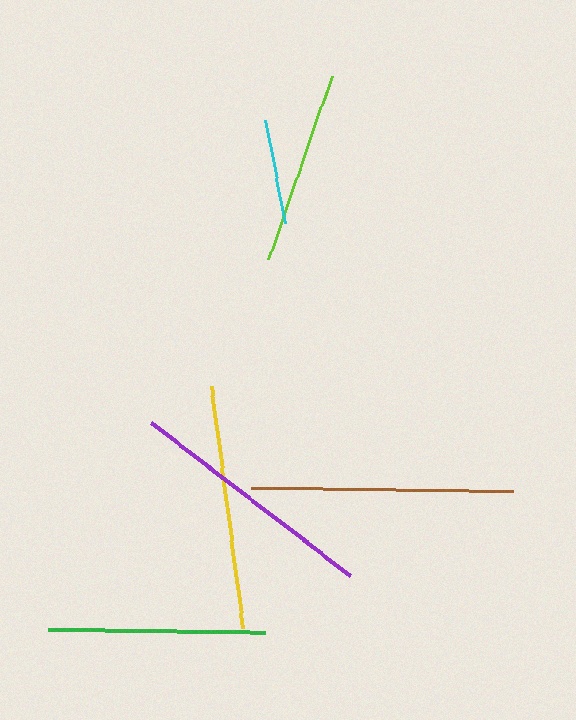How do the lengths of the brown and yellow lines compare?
The brown and yellow lines are approximately the same length.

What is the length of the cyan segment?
The cyan segment is approximately 105 pixels long.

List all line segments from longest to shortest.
From longest to shortest: brown, purple, yellow, green, lime, cyan.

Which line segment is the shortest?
The cyan line is the shortest at approximately 105 pixels.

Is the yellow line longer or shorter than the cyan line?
The yellow line is longer than the cyan line.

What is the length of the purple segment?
The purple segment is approximately 251 pixels long.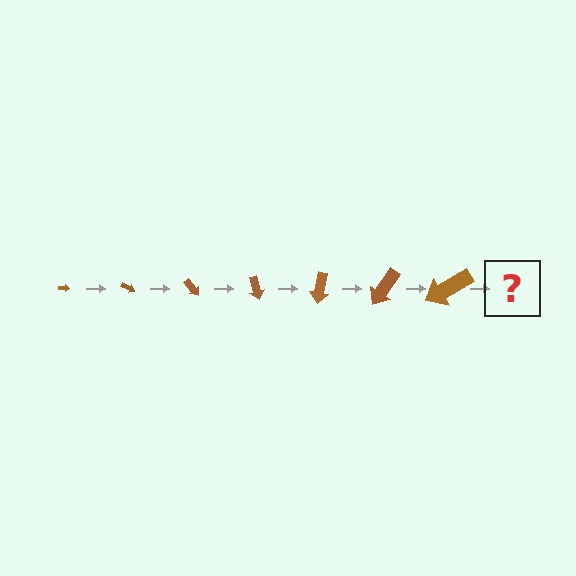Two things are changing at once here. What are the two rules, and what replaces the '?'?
The two rules are that the arrow grows larger each step and it rotates 25 degrees each step. The '?' should be an arrow, larger than the previous one and rotated 175 degrees from the start.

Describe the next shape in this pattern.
It should be an arrow, larger than the previous one and rotated 175 degrees from the start.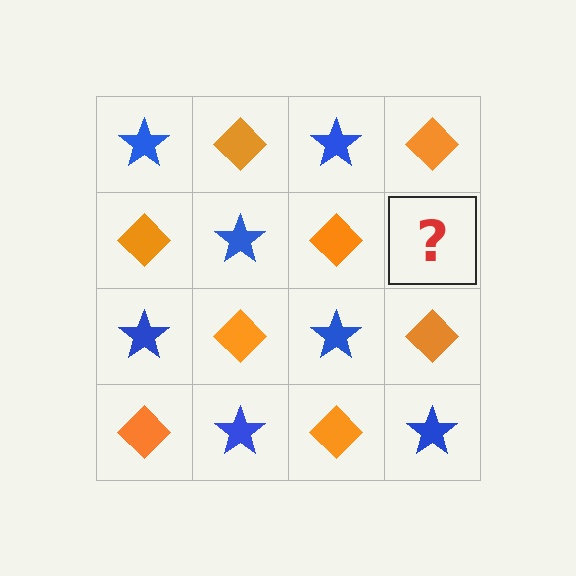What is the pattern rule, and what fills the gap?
The rule is that it alternates blue star and orange diamond in a checkerboard pattern. The gap should be filled with a blue star.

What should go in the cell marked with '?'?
The missing cell should contain a blue star.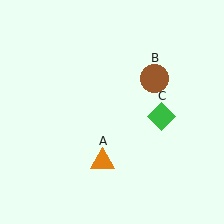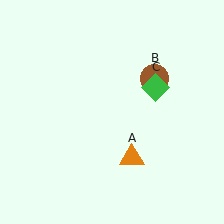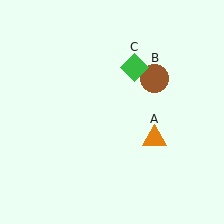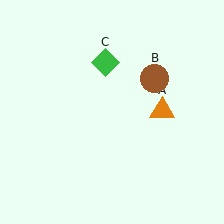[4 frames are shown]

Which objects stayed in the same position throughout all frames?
Brown circle (object B) remained stationary.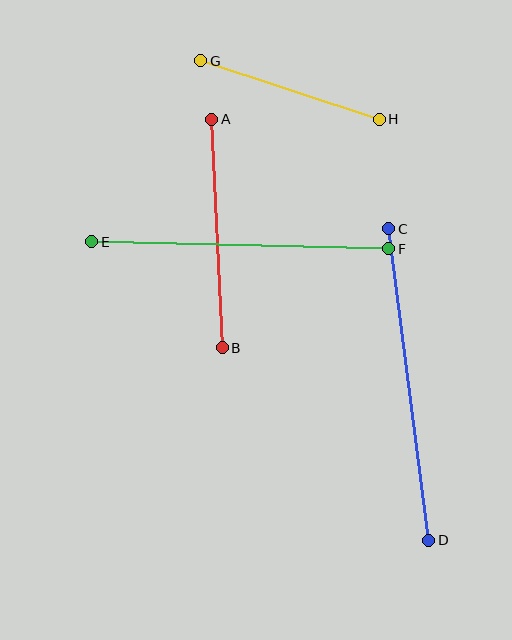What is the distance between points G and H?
The distance is approximately 188 pixels.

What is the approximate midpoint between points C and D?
The midpoint is at approximately (409, 384) pixels.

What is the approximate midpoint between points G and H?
The midpoint is at approximately (290, 90) pixels.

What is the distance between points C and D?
The distance is approximately 314 pixels.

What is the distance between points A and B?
The distance is approximately 229 pixels.